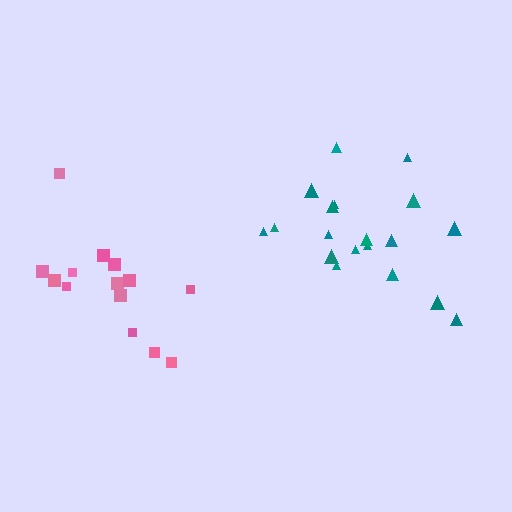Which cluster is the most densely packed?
Teal.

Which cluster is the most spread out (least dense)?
Pink.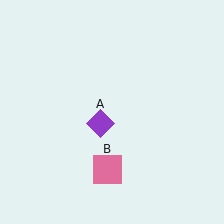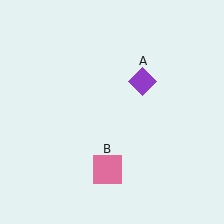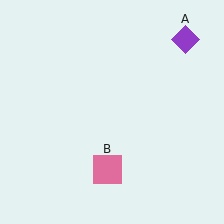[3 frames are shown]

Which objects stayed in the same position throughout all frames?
Pink square (object B) remained stationary.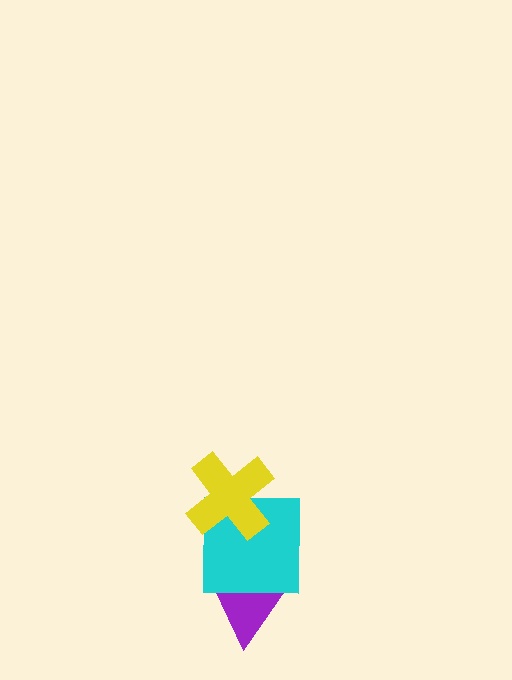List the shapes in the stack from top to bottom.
From top to bottom: the yellow cross, the cyan square, the purple triangle.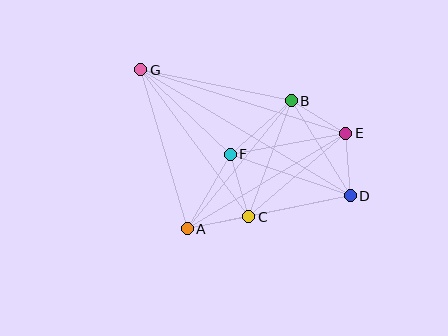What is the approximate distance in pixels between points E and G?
The distance between E and G is approximately 215 pixels.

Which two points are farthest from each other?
Points D and G are farthest from each other.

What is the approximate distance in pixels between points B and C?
The distance between B and C is approximately 124 pixels.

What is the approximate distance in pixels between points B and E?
The distance between B and E is approximately 64 pixels.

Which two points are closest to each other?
Points A and C are closest to each other.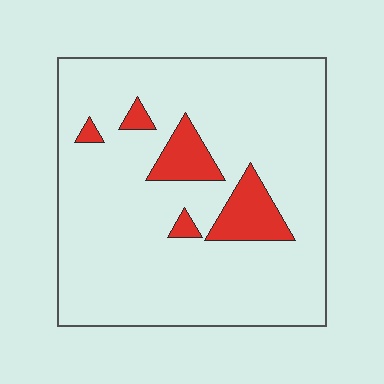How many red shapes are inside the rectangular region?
5.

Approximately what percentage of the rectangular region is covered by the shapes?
Approximately 10%.